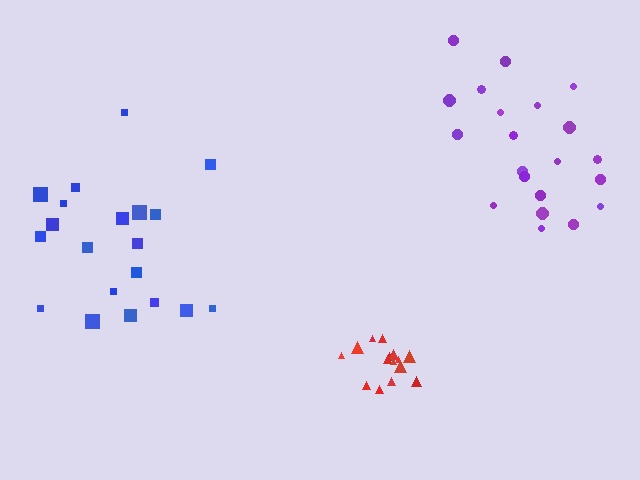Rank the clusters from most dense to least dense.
red, blue, purple.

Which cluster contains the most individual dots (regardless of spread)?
Purple (21).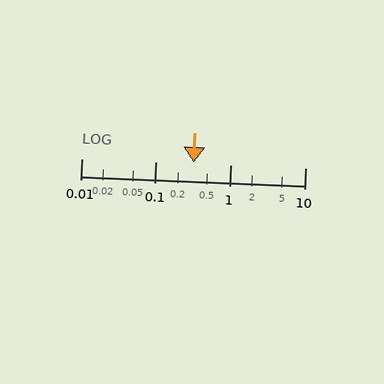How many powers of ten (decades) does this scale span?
The scale spans 3 decades, from 0.01 to 10.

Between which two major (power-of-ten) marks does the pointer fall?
The pointer is between 0.1 and 1.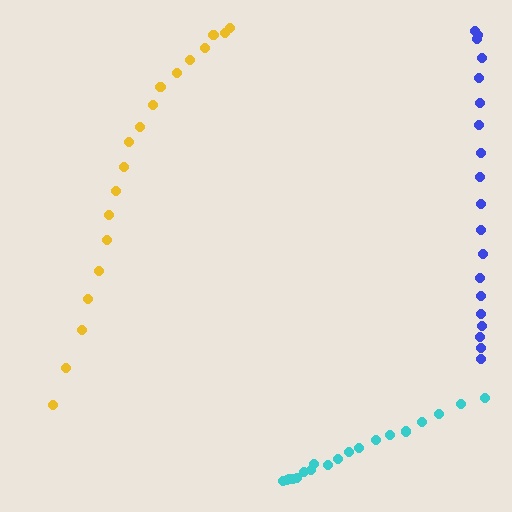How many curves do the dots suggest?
There are 3 distinct paths.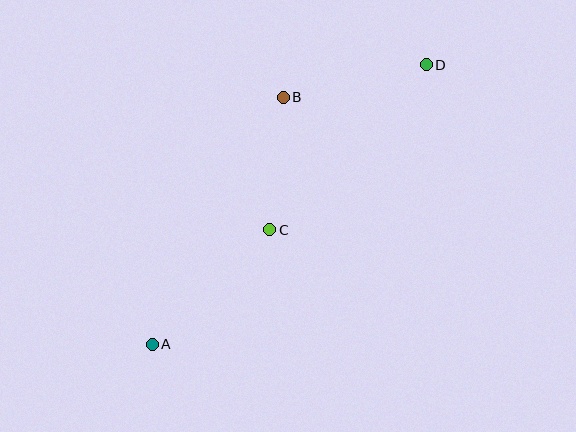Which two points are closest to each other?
Points B and C are closest to each other.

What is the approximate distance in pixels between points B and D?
The distance between B and D is approximately 147 pixels.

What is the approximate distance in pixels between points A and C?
The distance between A and C is approximately 164 pixels.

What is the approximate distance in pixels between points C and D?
The distance between C and D is approximately 228 pixels.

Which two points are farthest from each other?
Points A and D are farthest from each other.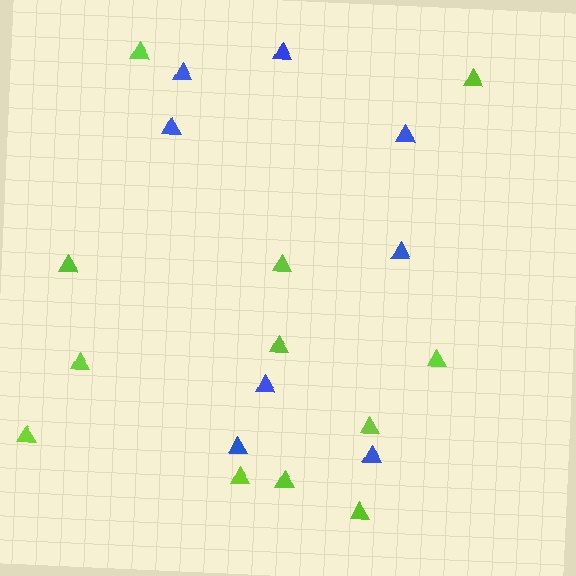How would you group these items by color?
There are 2 groups: one group of lime triangles (12) and one group of blue triangles (8).